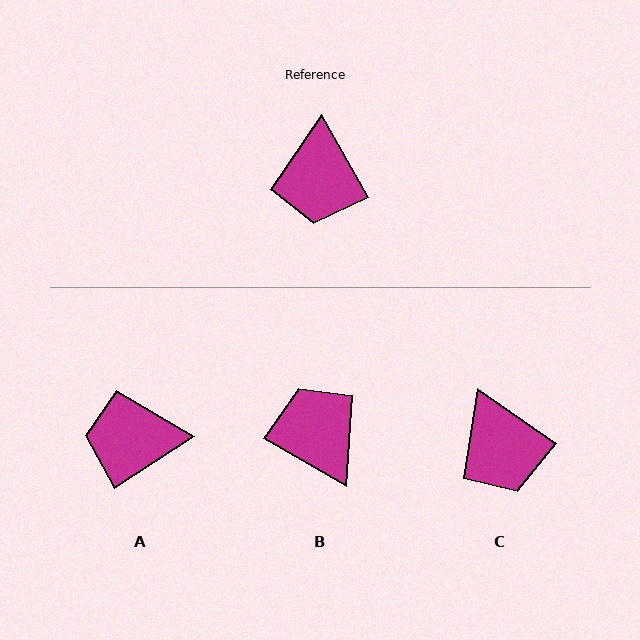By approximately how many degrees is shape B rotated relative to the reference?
Approximately 150 degrees clockwise.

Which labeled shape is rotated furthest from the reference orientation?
B, about 150 degrees away.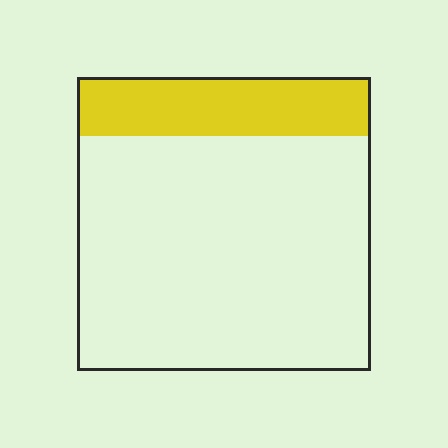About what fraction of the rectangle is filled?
About one fifth (1/5).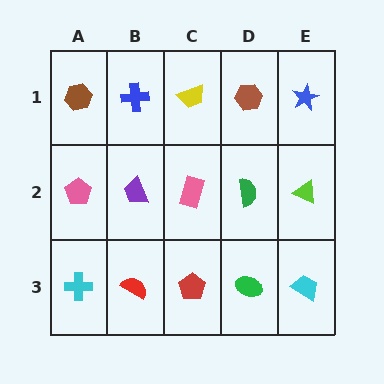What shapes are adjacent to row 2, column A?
A brown hexagon (row 1, column A), a cyan cross (row 3, column A), a purple trapezoid (row 2, column B).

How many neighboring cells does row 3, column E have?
2.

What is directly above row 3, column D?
A green semicircle.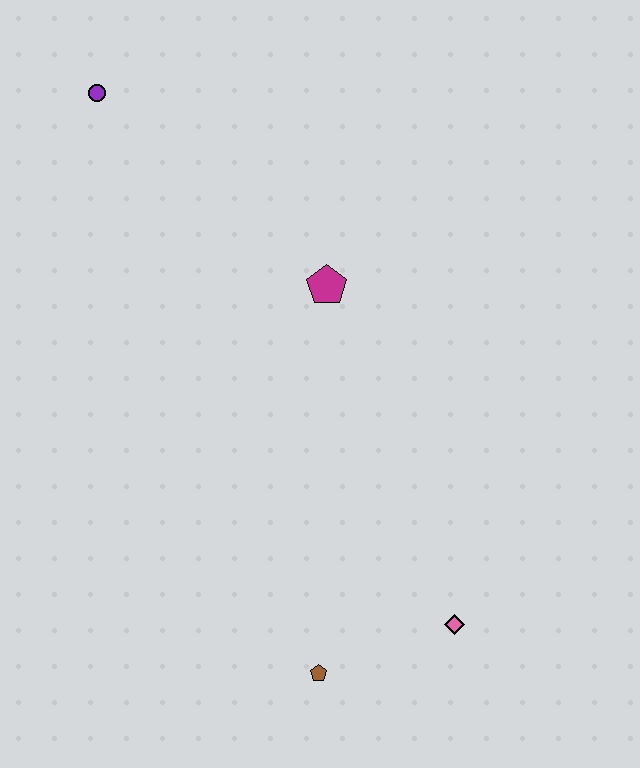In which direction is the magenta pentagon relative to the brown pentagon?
The magenta pentagon is above the brown pentagon.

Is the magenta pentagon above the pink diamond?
Yes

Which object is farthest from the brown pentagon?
The purple circle is farthest from the brown pentagon.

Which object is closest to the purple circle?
The magenta pentagon is closest to the purple circle.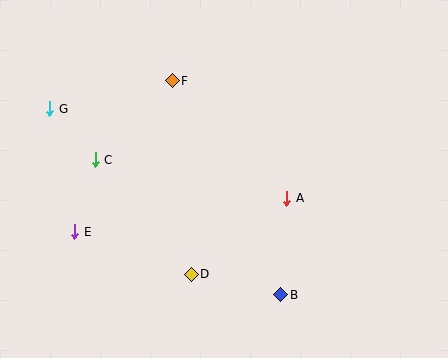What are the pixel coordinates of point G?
Point G is at (50, 109).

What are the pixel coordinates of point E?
Point E is at (75, 232).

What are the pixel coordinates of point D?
Point D is at (191, 274).